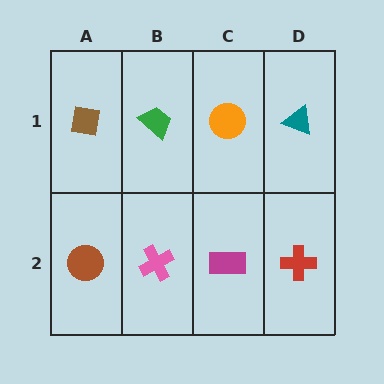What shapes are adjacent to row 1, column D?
A red cross (row 2, column D), an orange circle (row 1, column C).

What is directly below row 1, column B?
A pink cross.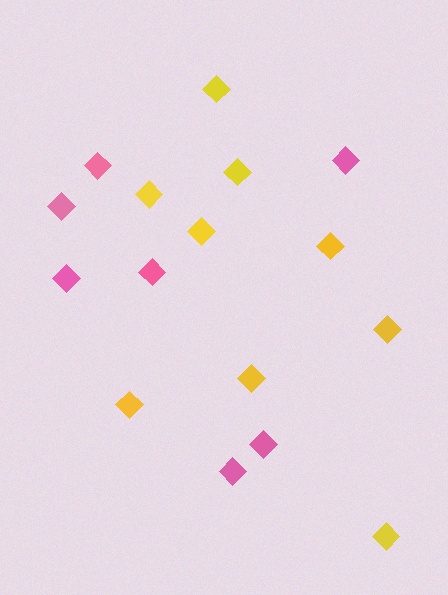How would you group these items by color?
There are 2 groups: one group of pink diamonds (7) and one group of yellow diamonds (9).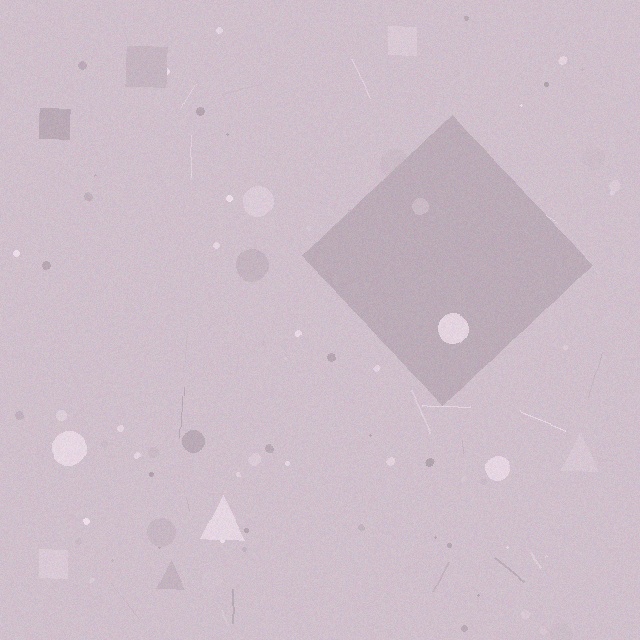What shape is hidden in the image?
A diamond is hidden in the image.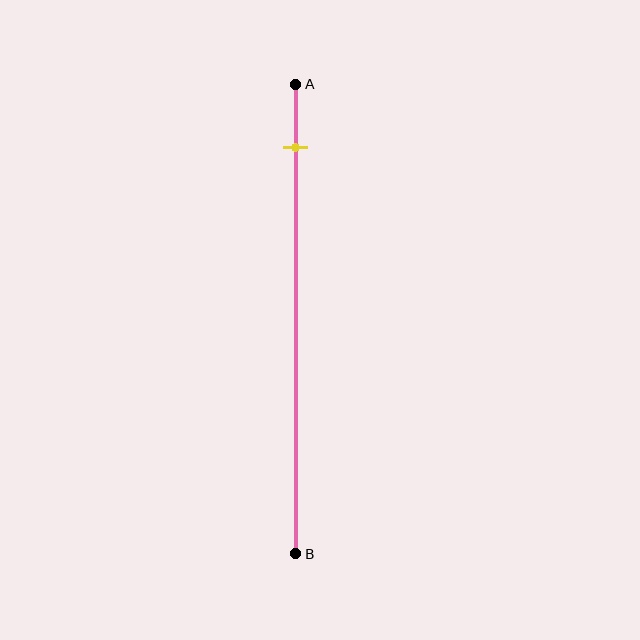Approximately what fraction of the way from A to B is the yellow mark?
The yellow mark is approximately 15% of the way from A to B.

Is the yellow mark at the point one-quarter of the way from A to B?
No, the mark is at about 15% from A, not at the 25% one-quarter point.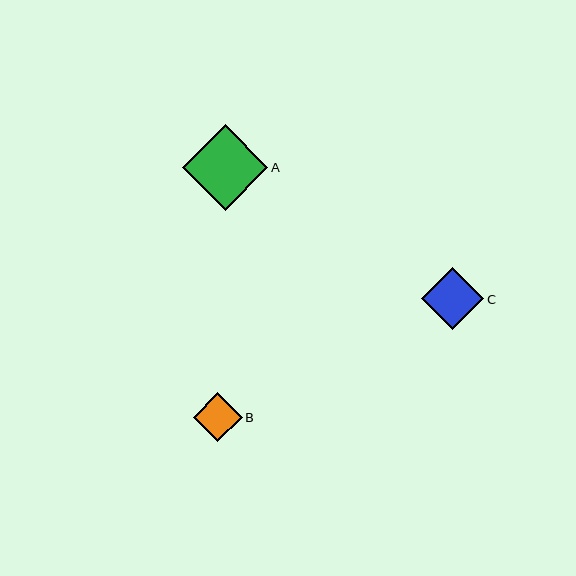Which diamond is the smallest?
Diamond B is the smallest with a size of approximately 49 pixels.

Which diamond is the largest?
Diamond A is the largest with a size of approximately 85 pixels.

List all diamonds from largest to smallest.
From largest to smallest: A, C, B.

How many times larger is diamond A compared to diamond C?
Diamond A is approximately 1.4 times the size of diamond C.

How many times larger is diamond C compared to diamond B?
Diamond C is approximately 1.3 times the size of diamond B.